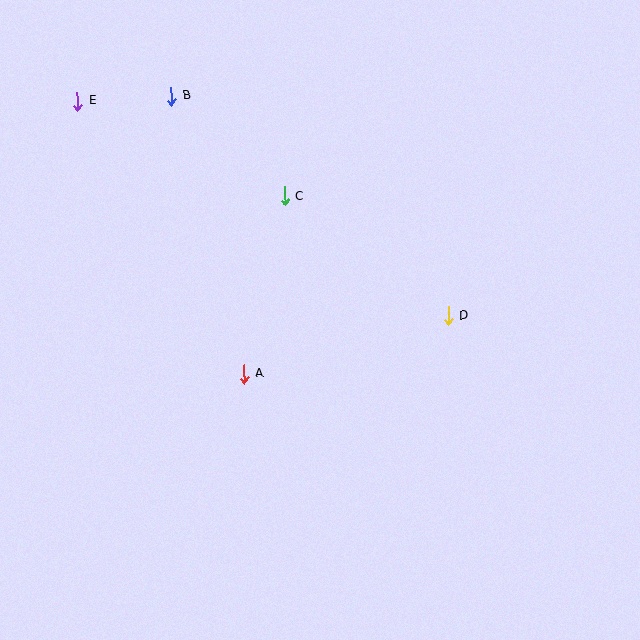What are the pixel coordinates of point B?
Point B is at (172, 96).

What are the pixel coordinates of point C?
Point C is at (285, 196).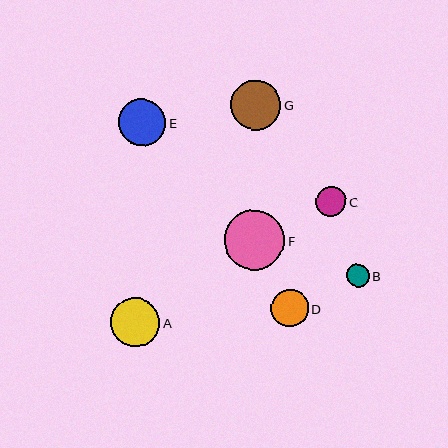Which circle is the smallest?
Circle B is the smallest with a size of approximately 23 pixels.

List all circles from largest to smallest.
From largest to smallest: F, G, A, E, D, C, B.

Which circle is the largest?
Circle F is the largest with a size of approximately 61 pixels.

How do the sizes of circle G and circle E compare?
Circle G and circle E are approximately the same size.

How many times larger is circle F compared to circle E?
Circle F is approximately 1.3 times the size of circle E.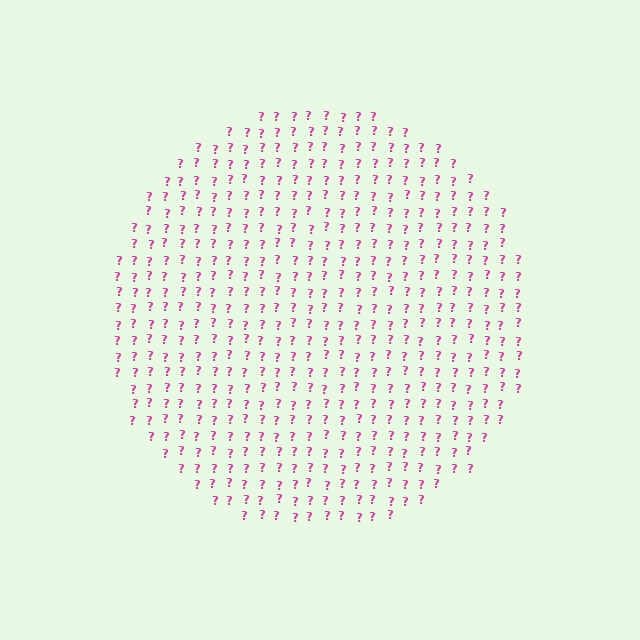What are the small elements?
The small elements are question marks.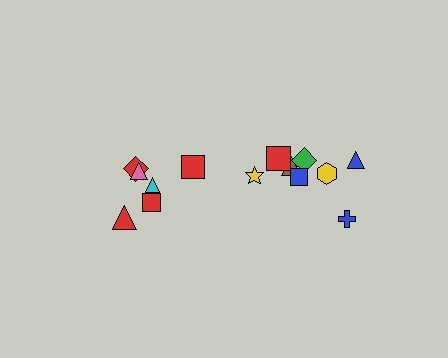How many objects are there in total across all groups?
There are 14 objects.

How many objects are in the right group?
There are 8 objects.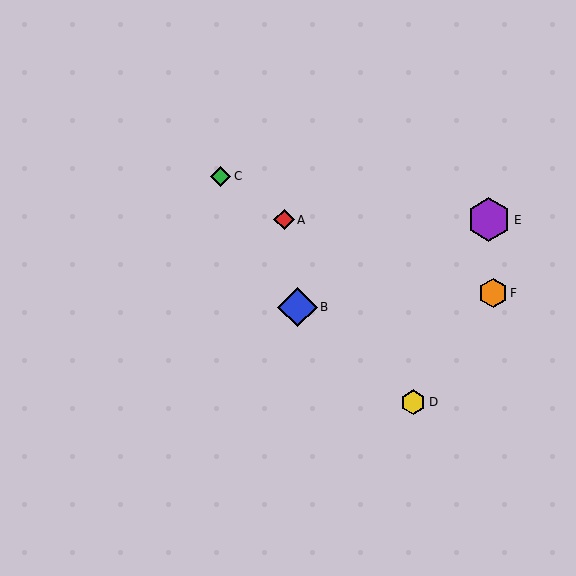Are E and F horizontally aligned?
No, E is at y≈220 and F is at y≈293.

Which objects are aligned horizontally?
Objects A, E are aligned horizontally.